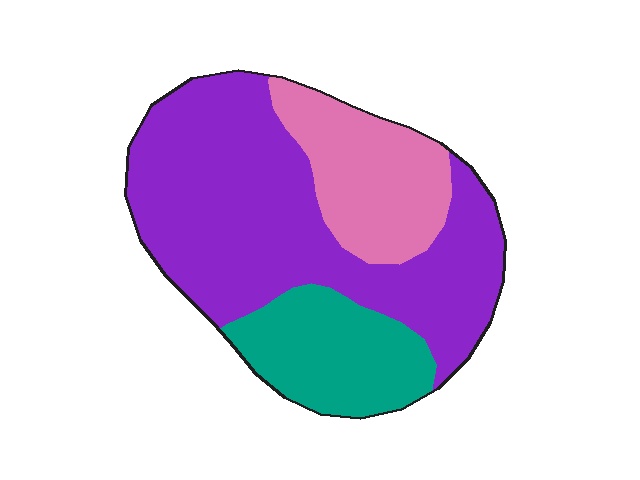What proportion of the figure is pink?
Pink takes up about one fifth (1/5) of the figure.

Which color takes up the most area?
Purple, at roughly 60%.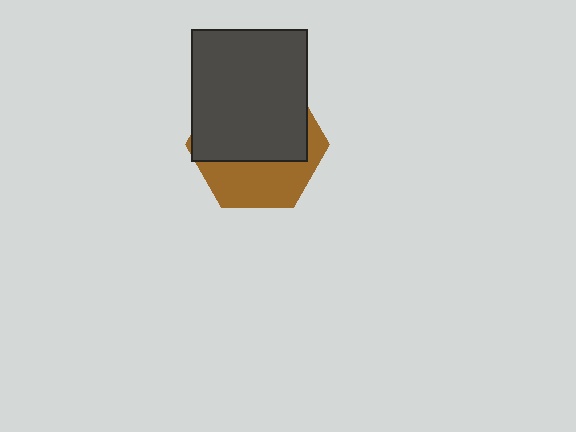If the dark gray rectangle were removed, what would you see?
You would see the complete brown hexagon.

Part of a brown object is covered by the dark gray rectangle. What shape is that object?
It is a hexagon.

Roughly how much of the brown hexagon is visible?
A small part of it is visible (roughly 39%).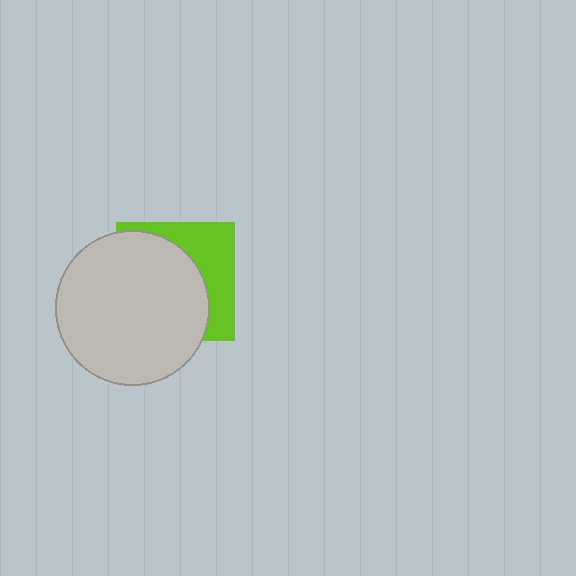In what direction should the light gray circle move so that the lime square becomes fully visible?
The light gray circle should move left. That is the shortest direction to clear the overlap and leave the lime square fully visible.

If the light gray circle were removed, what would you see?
You would see the complete lime square.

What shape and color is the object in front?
The object in front is a light gray circle.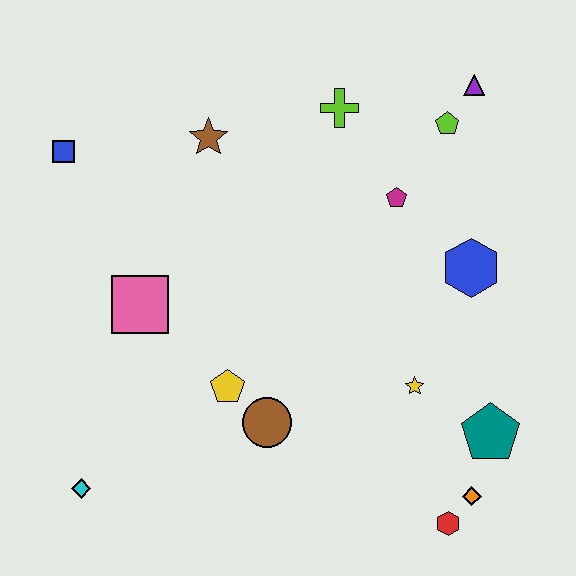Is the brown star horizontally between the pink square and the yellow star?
Yes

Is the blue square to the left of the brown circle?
Yes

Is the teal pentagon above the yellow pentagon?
No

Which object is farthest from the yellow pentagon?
The purple triangle is farthest from the yellow pentagon.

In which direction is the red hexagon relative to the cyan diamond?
The red hexagon is to the right of the cyan diamond.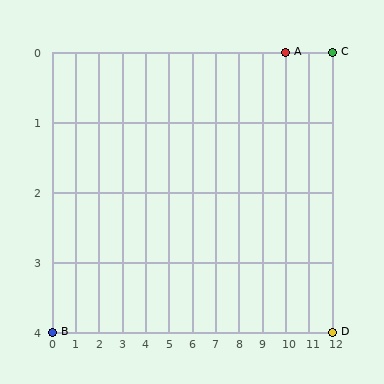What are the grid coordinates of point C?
Point C is at grid coordinates (12, 0).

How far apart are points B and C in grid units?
Points B and C are 12 columns and 4 rows apart (about 12.6 grid units diagonally).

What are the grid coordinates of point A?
Point A is at grid coordinates (10, 0).